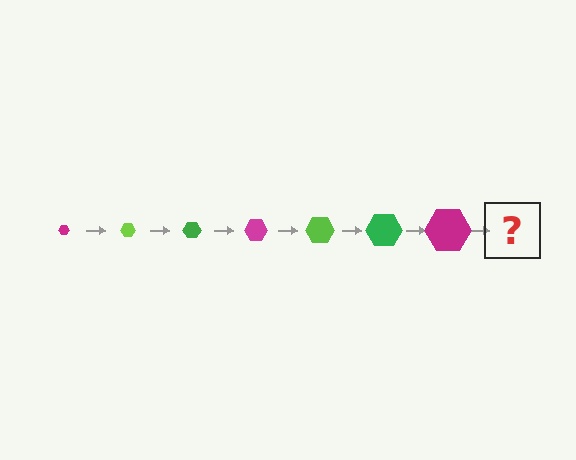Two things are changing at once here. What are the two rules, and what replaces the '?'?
The two rules are that the hexagon grows larger each step and the color cycles through magenta, lime, and green. The '?' should be a lime hexagon, larger than the previous one.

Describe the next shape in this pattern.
It should be a lime hexagon, larger than the previous one.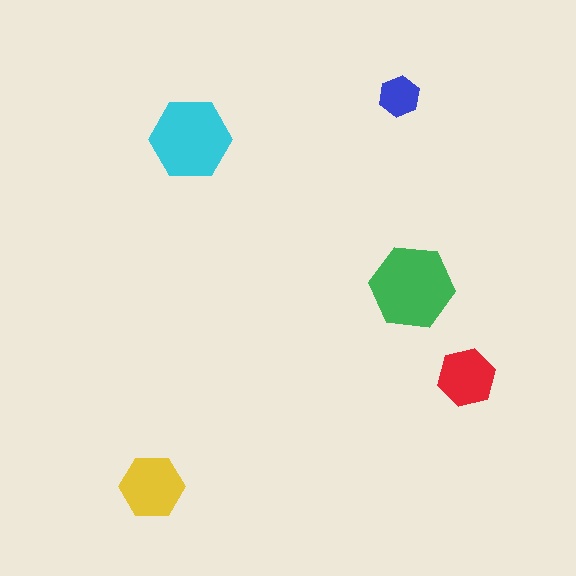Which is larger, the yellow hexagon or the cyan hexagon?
The cyan one.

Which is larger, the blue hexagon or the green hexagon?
The green one.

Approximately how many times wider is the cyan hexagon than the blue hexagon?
About 2 times wider.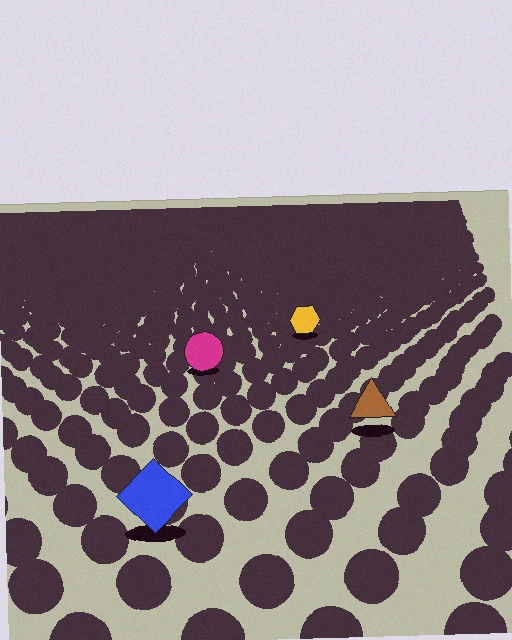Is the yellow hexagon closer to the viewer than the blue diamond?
No. The blue diamond is closer — you can tell from the texture gradient: the ground texture is coarser near it.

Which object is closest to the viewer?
The blue diamond is closest. The texture marks near it are larger and more spread out.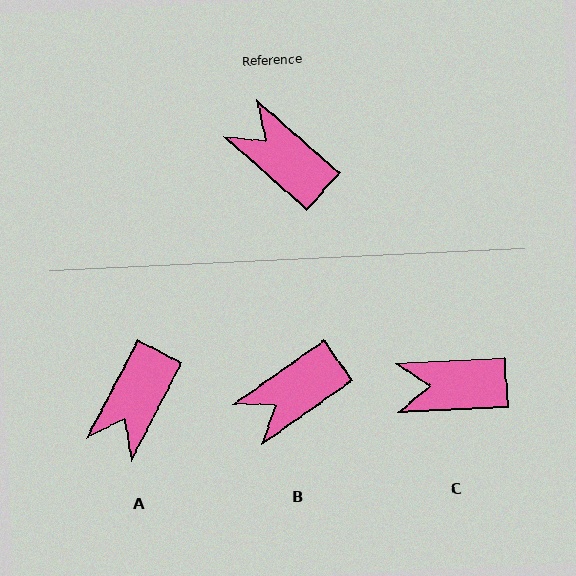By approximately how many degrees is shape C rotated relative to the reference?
Approximately 45 degrees counter-clockwise.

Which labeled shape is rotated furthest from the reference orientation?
A, about 104 degrees away.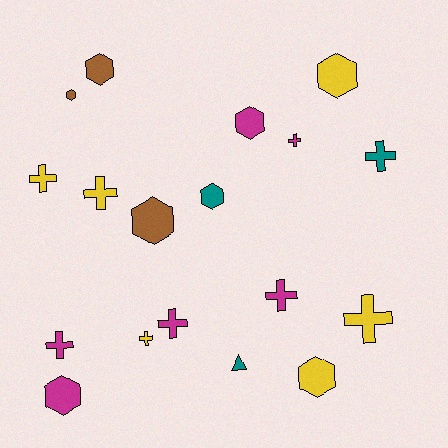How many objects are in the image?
There are 18 objects.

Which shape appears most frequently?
Cross, with 9 objects.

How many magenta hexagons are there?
There are 2 magenta hexagons.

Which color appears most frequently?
Yellow, with 6 objects.